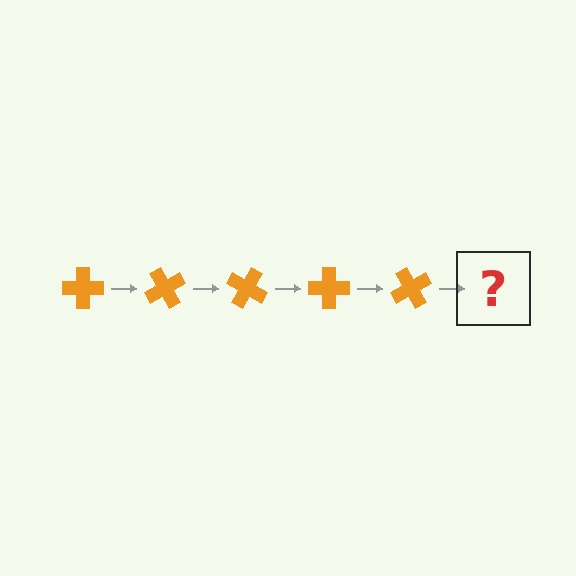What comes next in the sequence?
The next element should be an orange cross rotated 300 degrees.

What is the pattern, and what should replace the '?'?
The pattern is that the cross rotates 60 degrees each step. The '?' should be an orange cross rotated 300 degrees.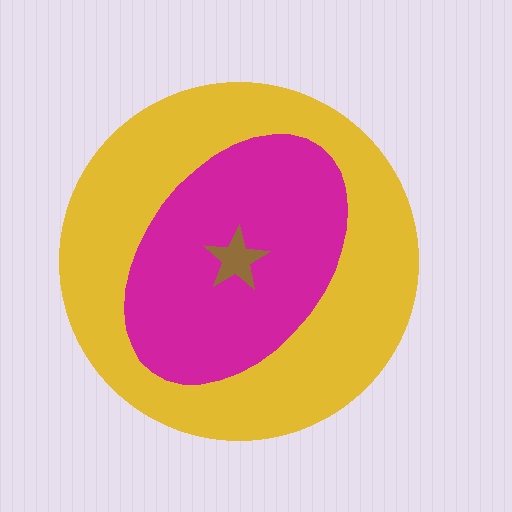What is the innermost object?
The brown star.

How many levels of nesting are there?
3.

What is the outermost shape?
The yellow circle.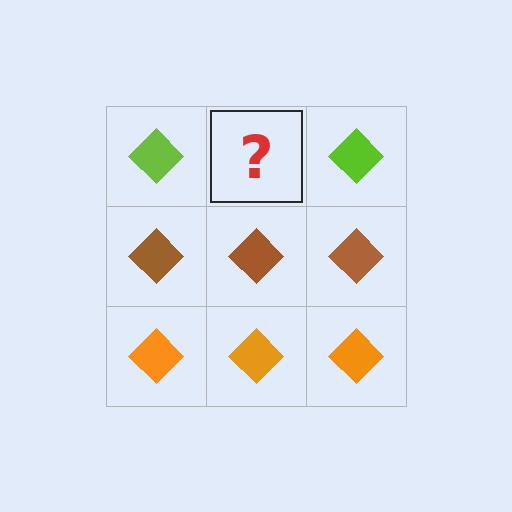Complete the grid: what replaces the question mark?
The question mark should be replaced with a lime diamond.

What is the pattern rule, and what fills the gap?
The rule is that each row has a consistent color. The gap should be filled with a lime diamond.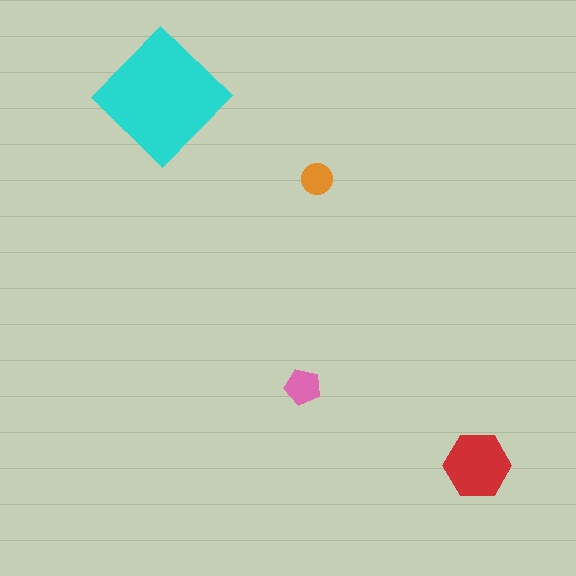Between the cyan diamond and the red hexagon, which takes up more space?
The cyan diamond.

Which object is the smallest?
The orange circle.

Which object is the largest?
The cyan diamond.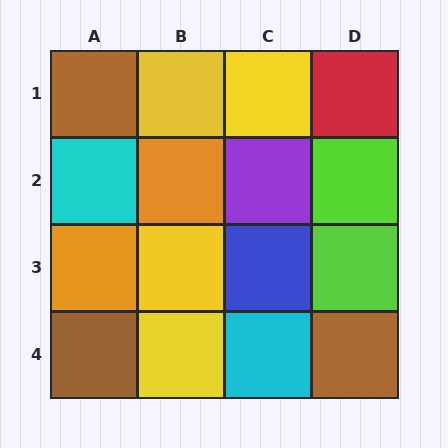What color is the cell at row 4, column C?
Cyan.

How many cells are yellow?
4 cells are yellow.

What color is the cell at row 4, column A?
Brown.